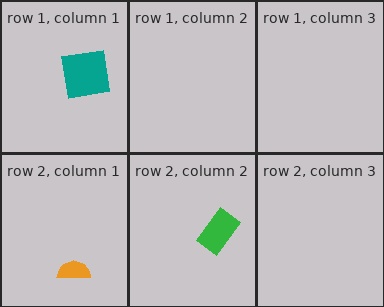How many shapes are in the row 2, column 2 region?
1.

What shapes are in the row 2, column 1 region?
The orange semicircle.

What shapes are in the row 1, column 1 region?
The teal square.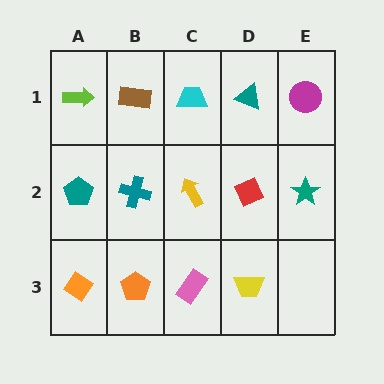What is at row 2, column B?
A teal cross.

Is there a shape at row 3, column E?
No, that cell is empty.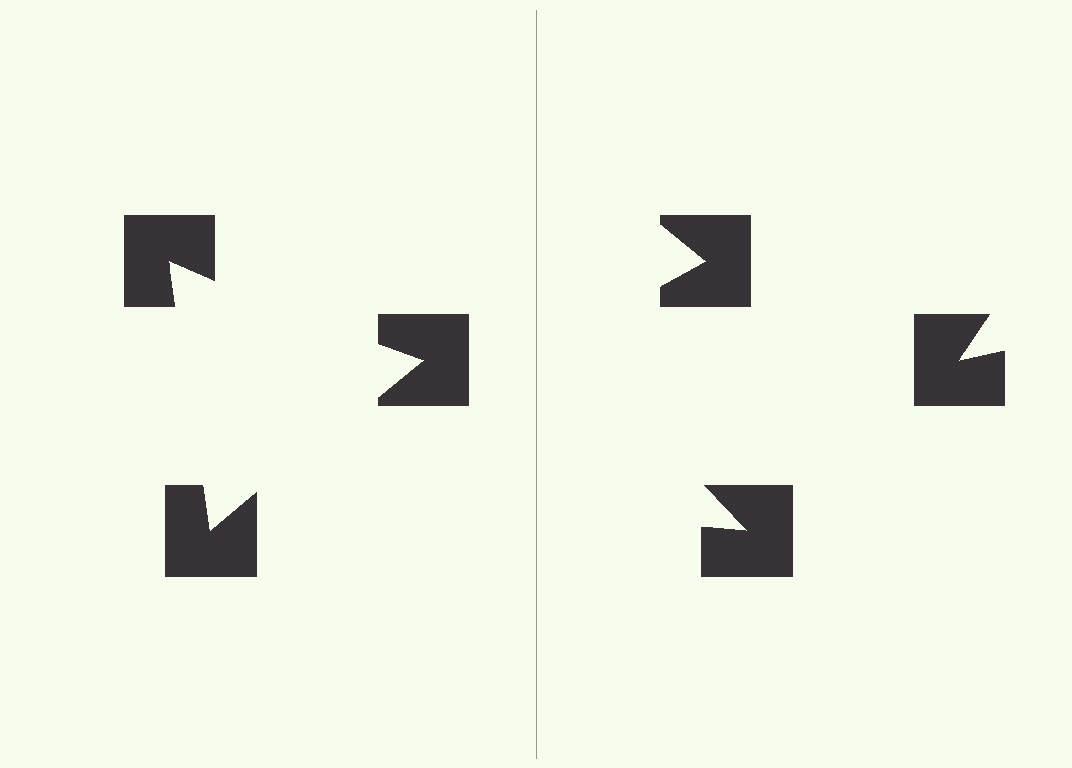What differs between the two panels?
The notched squares are positioned identically on both sides; only the wedge orientations differ. On the left they align to a triangle; on the right they are misaligned.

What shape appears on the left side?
An illusory triangle.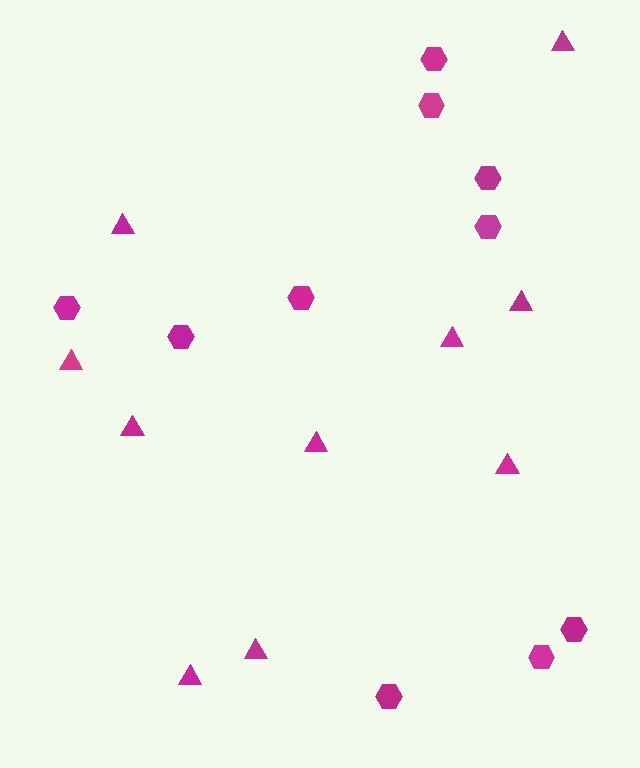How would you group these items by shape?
There are 2 groups: one group of hexagons (10) and one group of triangles (10).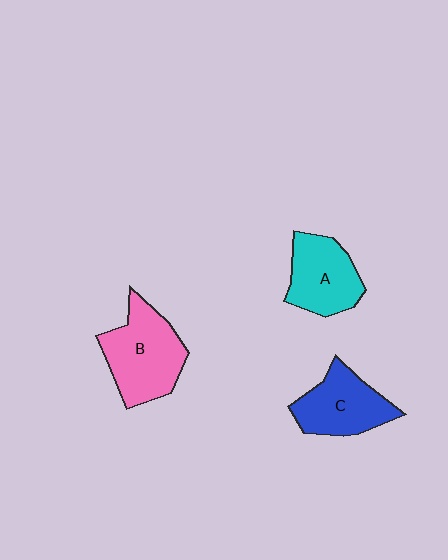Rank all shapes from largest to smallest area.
From largest to smallest: B (pink), C (blue), A (cyan).